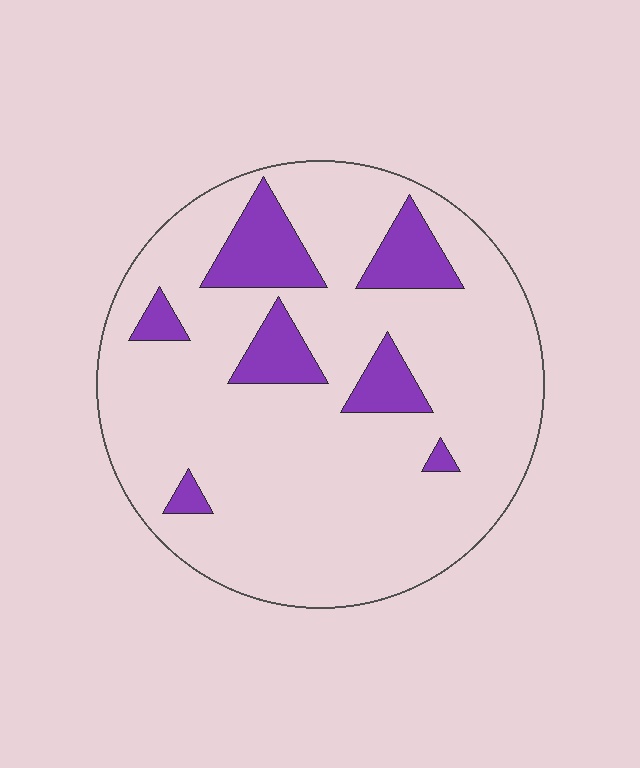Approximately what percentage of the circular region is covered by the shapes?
Approximately 15%.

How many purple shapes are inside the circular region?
7.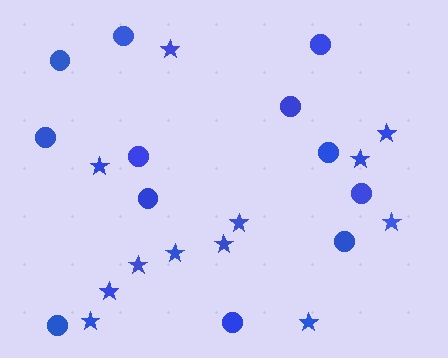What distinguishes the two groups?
There are 2 groups: one group of circles (12) and one group of stars (12).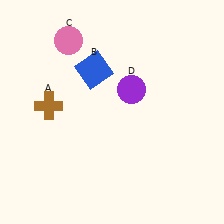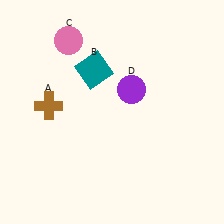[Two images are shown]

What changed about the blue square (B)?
In Image 1, B is blue. In Image 2, it changed to teal.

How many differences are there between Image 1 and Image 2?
There is 1 difference between the two images.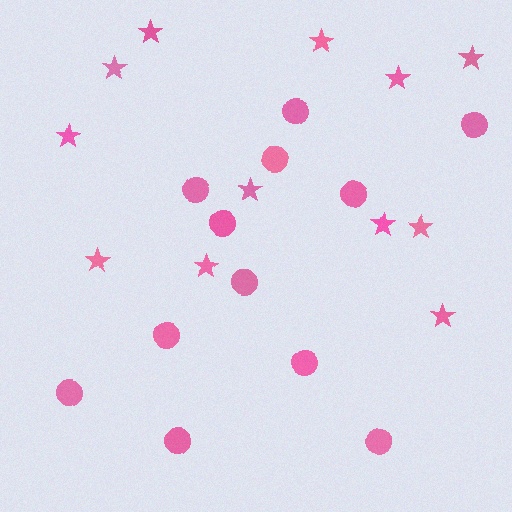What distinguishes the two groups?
There are 2 groups: one group of stars (12) and one group of circles (12).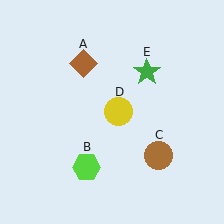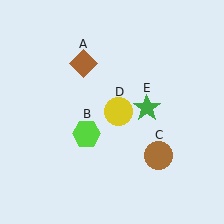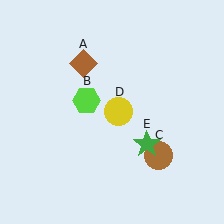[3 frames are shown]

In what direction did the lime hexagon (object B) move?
The lime hexagon (object B) moved up.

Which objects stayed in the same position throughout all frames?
Brown diamond (object A) and brown circle (object C) and yellow circle (object D) remained stationary.